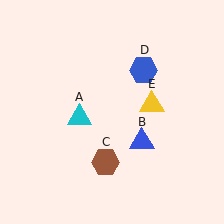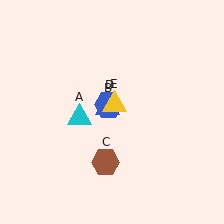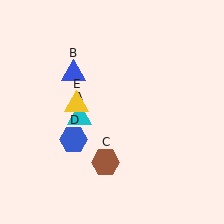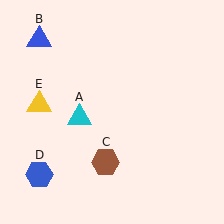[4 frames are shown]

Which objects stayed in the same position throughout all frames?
Cyan triangle (object A) and brown hexagon (object C) remained stationary.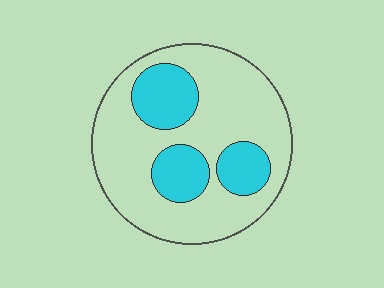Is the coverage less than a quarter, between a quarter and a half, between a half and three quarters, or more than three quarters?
Between a quarter and a half.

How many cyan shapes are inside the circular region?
3.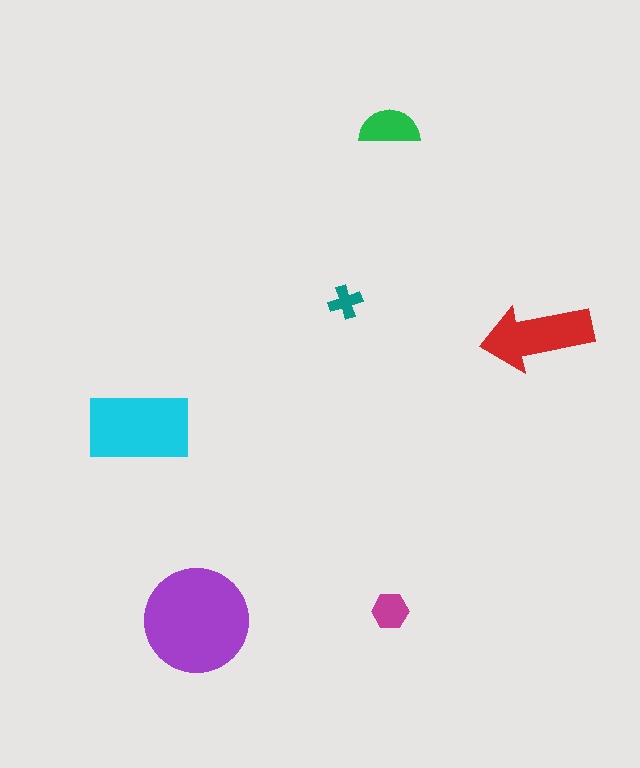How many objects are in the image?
There are 6 objects in the image.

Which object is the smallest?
The teal cross.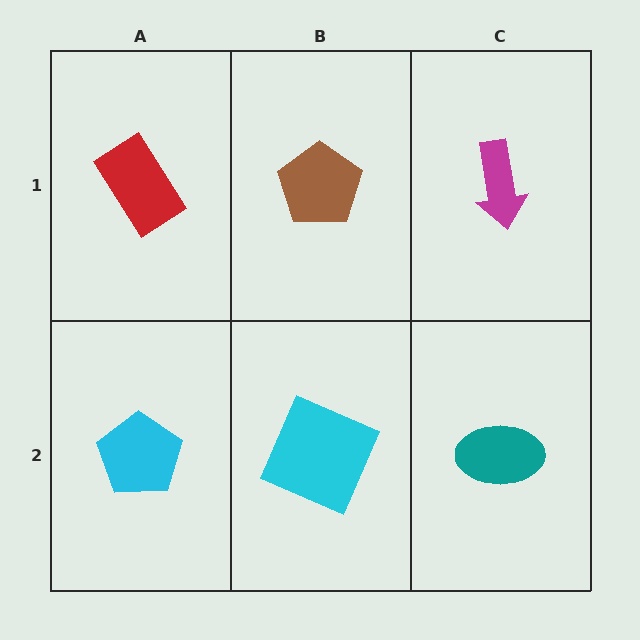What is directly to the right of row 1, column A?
A brown pentagon.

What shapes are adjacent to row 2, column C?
A magenta arrow (row 1, column C), a cyan square (row 2, column B).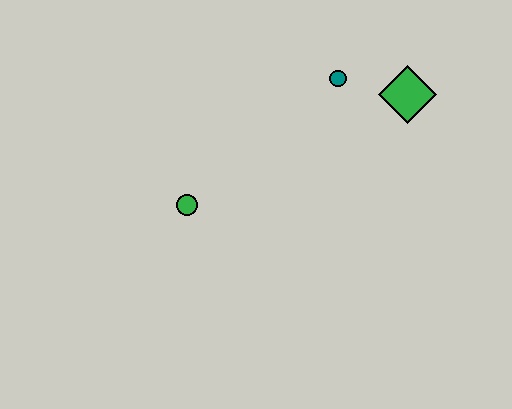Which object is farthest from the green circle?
The green diamond is farthest from the green circle.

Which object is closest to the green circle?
The teal circle is closest to the green circle.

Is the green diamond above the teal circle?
No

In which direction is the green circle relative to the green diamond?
The green circle is to the left of the green diamond.